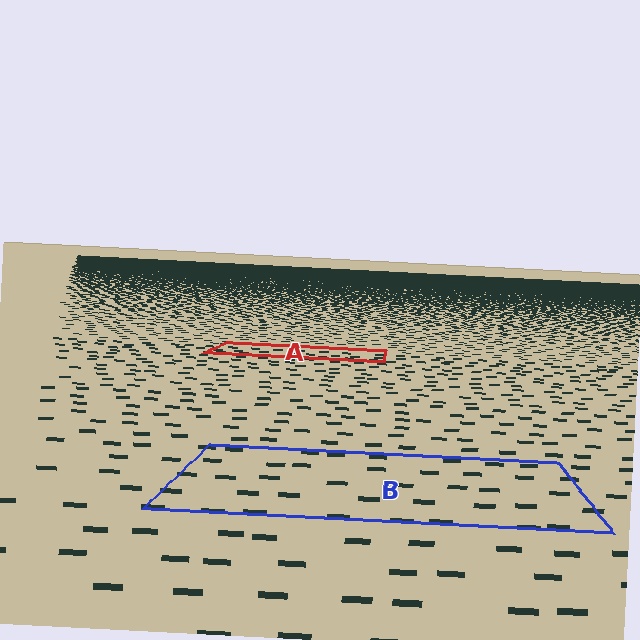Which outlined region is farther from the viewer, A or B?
Region A is farther from the viewer — the texture elements inside it appear smaller and more densely packed.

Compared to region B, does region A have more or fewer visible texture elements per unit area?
Region A has more texture elements per unit area — they are packed more densely because it is farther away.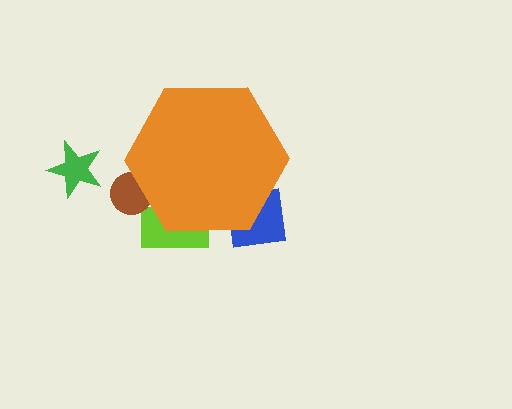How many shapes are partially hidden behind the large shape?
3 shapes are partially hidden.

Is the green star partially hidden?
No, the green star is fully visible.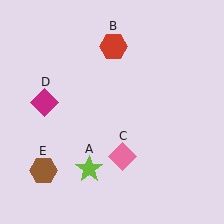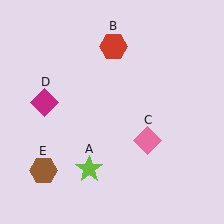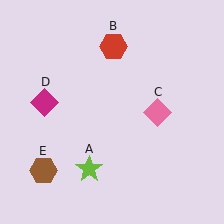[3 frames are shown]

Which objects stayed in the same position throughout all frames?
Lime star (object A) and red hexagon (object B) and magenta diamond (object D) and brown hexagon (object E) remained stationary.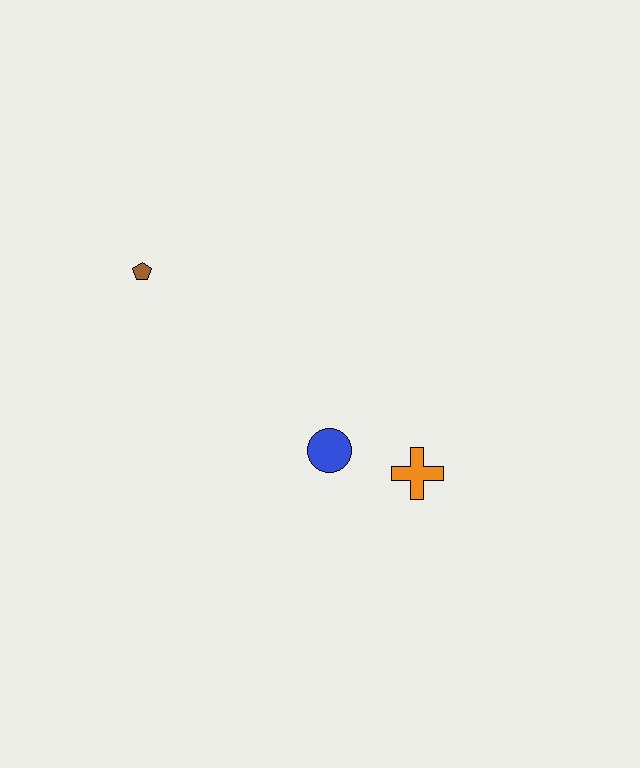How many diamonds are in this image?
There are no diamonds.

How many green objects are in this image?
There are no green objects.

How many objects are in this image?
There are 3 objects.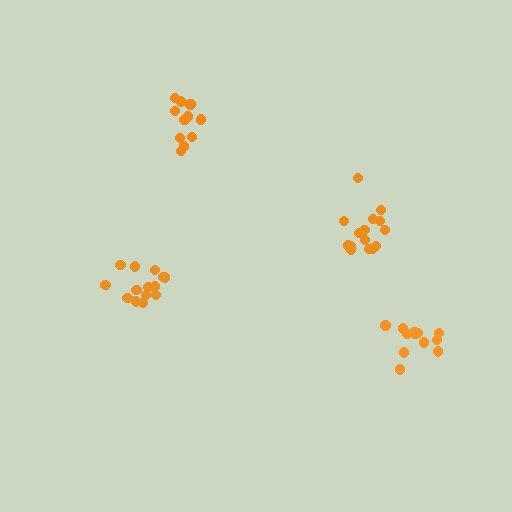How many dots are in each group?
Group 1: 15 dots, Group 2: 14 dots, Group 3: 11 dots, Group 4: 12 dots (52 total).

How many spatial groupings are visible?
There are 4 spatial groupings.